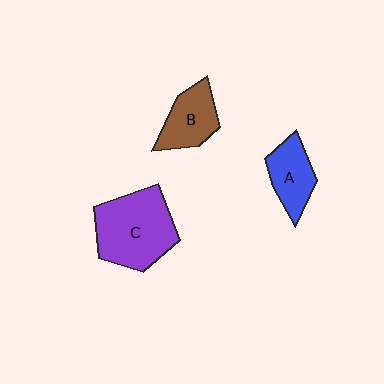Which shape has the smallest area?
Shape A (blue).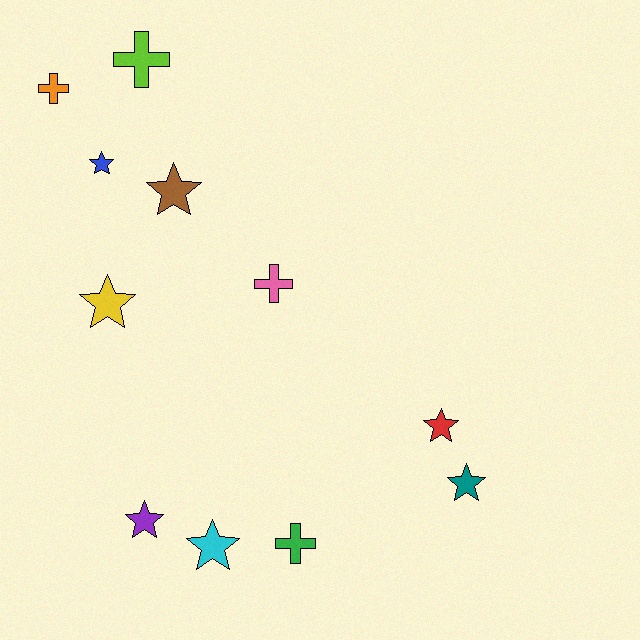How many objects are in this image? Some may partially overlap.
There are 11 objects.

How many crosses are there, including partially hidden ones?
There are 4 crosses.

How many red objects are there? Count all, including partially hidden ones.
There is 1 red object.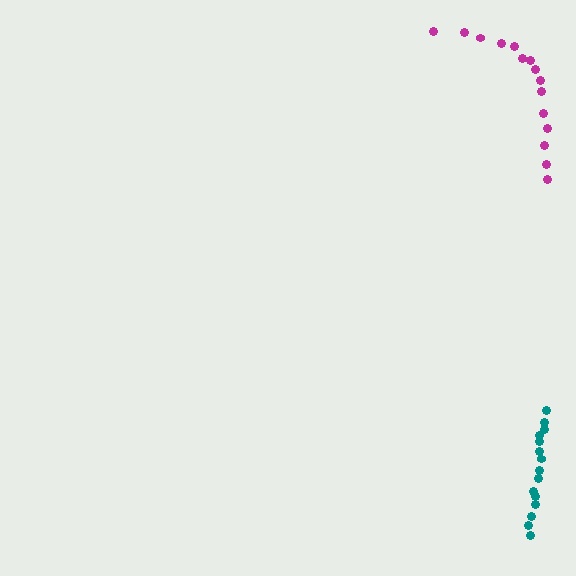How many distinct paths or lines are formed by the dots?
There are 2 distinct paths.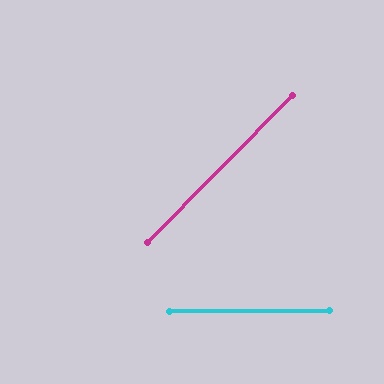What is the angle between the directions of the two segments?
Approximately 45 degrees.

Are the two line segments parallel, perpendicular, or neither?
Neither parallel nor perpendicular — they differ by about 45°.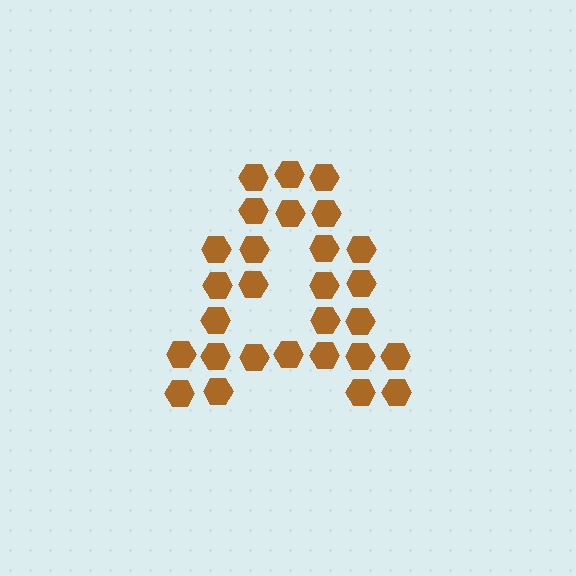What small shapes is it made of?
It is made of small hexagons.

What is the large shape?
The large shape is the letter A.